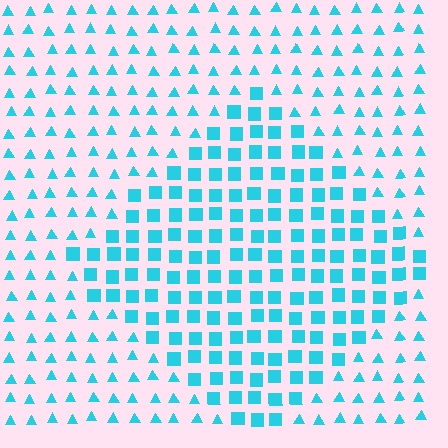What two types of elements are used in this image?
The image uses squares inside the diamond region and triangles outside it.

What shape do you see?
I see a diamond.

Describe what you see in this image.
The image is filled with small cyan elements arranged in a uniform grid. A diamond-shaped region contains squares, while the surrounding area contains triangles. The boundary is defined purely by the change in element shape.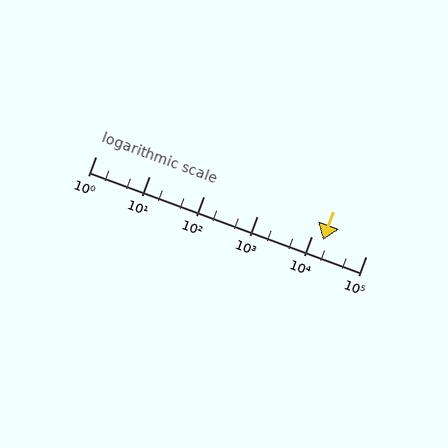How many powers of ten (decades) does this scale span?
The scale spans 5 decades, from 1 to 100000.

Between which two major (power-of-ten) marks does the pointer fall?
The pointer is between 10000 and 100000.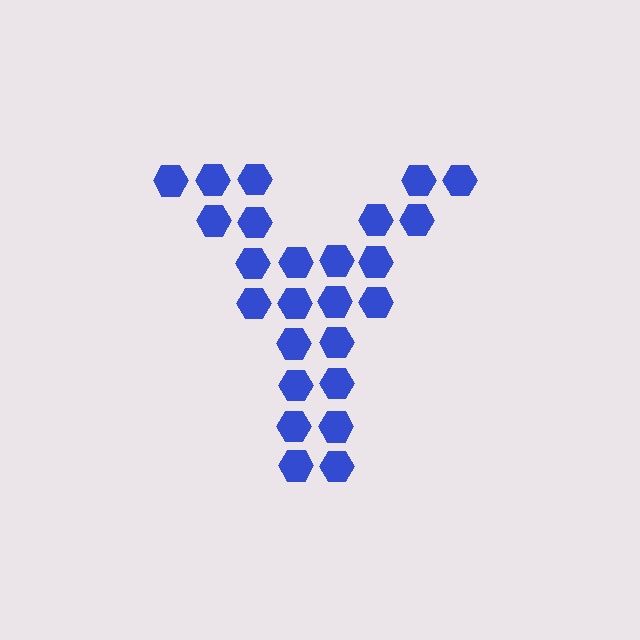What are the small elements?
The small elements are hexagons.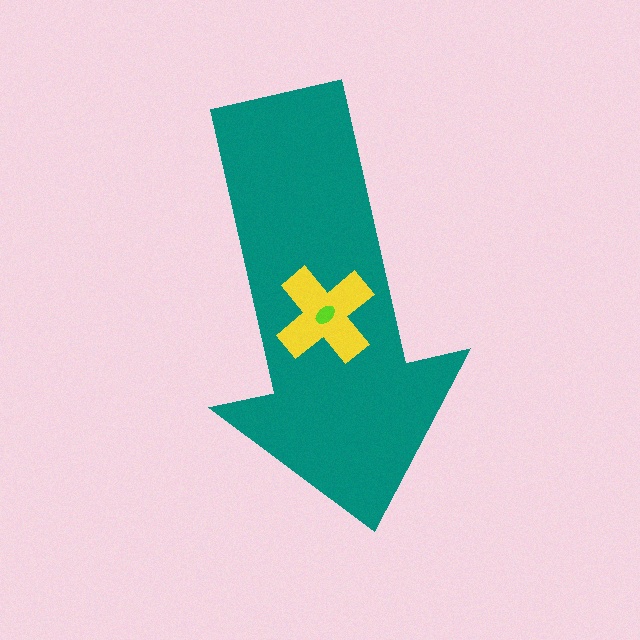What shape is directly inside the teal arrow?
The yellow cross.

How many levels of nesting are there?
3.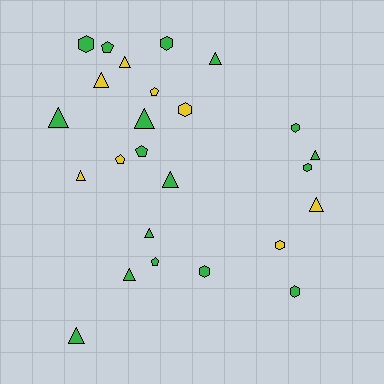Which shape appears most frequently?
Triangle, with 12 objects.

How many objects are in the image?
There are 25 objects.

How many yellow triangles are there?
There are 4 yellow triangles.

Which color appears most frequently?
Green, with 17 objects.